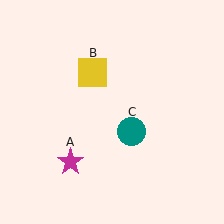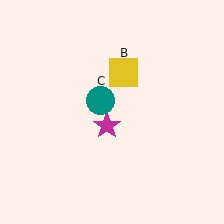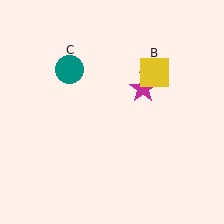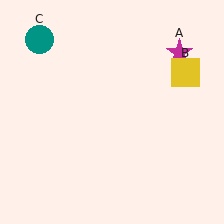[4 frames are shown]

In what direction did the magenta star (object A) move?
The magenta star (object A) moved up and to the right.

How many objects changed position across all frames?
3 objects changed position: magenta star (object A), yellow square (object B), teal circle (object C).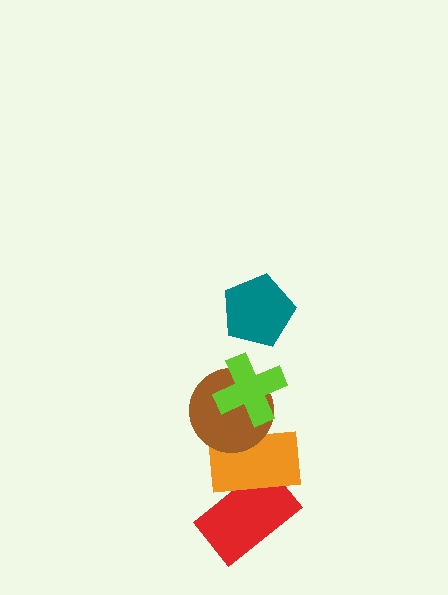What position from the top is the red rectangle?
The red rectangle is 5th from the top.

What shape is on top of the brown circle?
The lime cross is on top of the brown circle.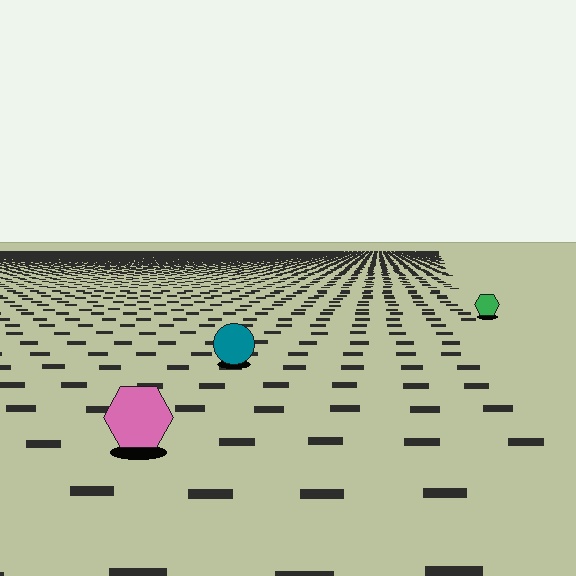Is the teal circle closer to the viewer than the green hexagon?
Yes. The teal circle is closer — you can tell from the texture gradient: the ground texture is coarser near it.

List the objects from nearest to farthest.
From nearest to farthest: the pink hexagon, the teal circle, the green hexagon.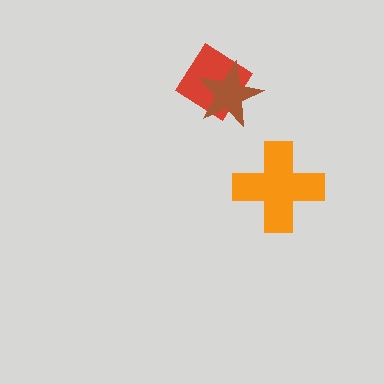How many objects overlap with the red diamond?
1 object overlaps with the red diamond.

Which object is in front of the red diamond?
The brown star is in front of the red diamond.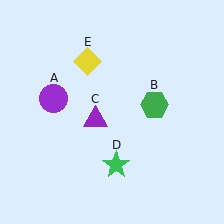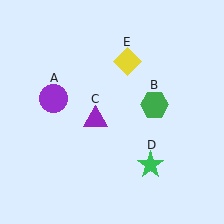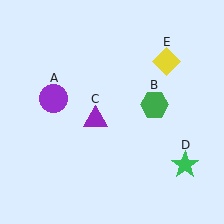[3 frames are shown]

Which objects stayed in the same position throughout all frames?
Purple circle (object A) and green hexagon (object B) and purple triangle (object C) remained stationary.